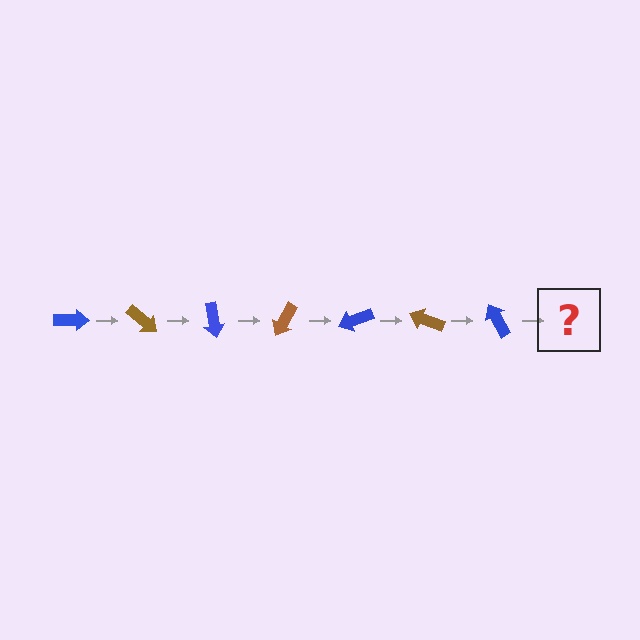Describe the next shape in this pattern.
It should be a brown arrow, rotated 280 degrees from the start.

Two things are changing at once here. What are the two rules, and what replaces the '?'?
The two rules are that it rotates 40 degrees each step and the color cycles through blue and brown. The '?' should be a brown arrow, rotated 280 degrees from the start.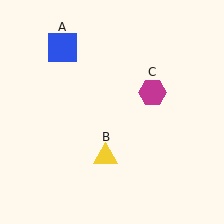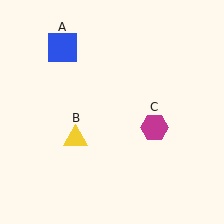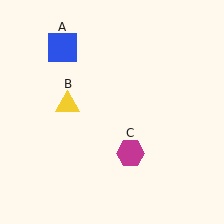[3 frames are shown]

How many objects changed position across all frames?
2 objects changed position: yellow triangle (object B), magenta hexagon (object C).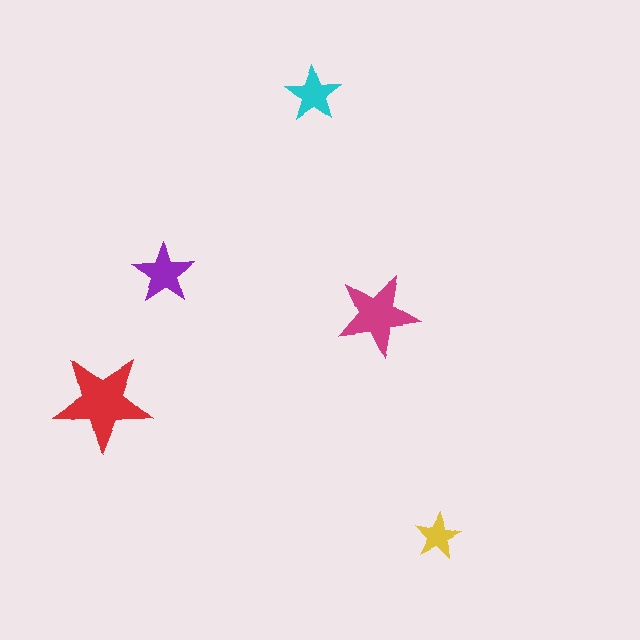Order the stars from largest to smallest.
the red one, the magenta one, the purple one, the cyan one, the yellow one.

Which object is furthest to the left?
The red star is leftmost.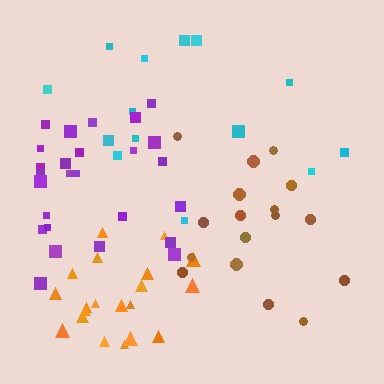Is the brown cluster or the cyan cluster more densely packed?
Brown.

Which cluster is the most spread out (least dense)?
Cyan.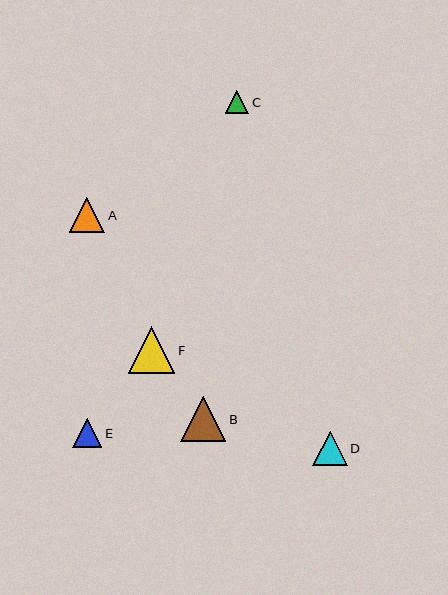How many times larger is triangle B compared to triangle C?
Triangle B is approximately 1.9 times the size of triangle C.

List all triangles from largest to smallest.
From largest to smallest: F, B, A, D, E, C.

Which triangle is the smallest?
Triangle C is the smallest with a size of approximately 24 pixels.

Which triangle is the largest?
Triangle F is the largest with a size of approximately 46 pixels.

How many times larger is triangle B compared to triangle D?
Triangle B is approximately 1.3 times the size of triangle D.